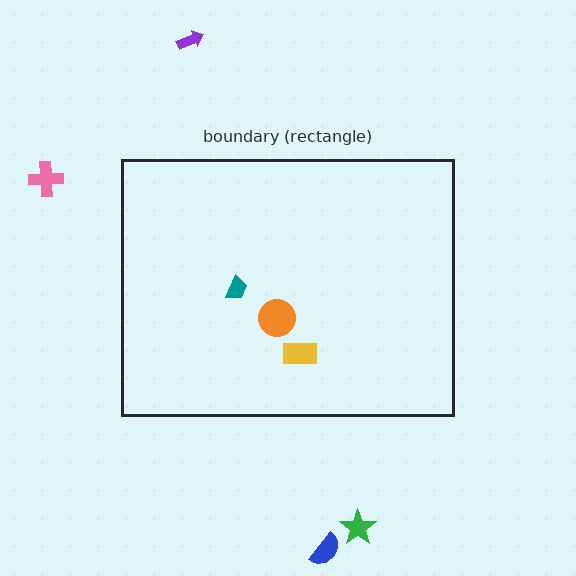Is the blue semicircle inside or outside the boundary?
Outside.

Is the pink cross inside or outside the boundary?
Outside.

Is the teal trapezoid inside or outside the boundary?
Inside.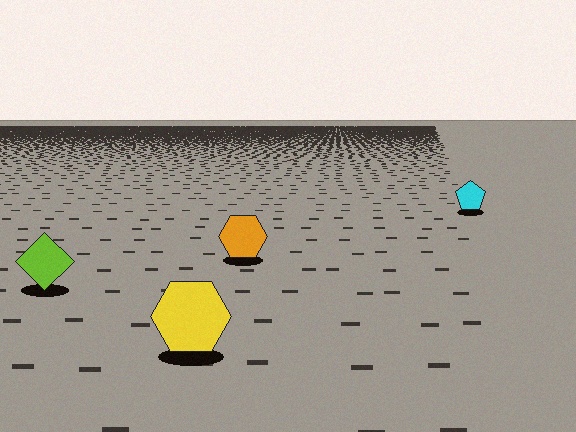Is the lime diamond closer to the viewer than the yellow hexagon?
No. The yellow hexagon is closer — you can tell from the texture gradient: the ground texture is coarser near it.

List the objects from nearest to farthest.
From nearest to farthest: the yellow hexagon, the lime diamond, the orange hexagon, the cyan pentagon.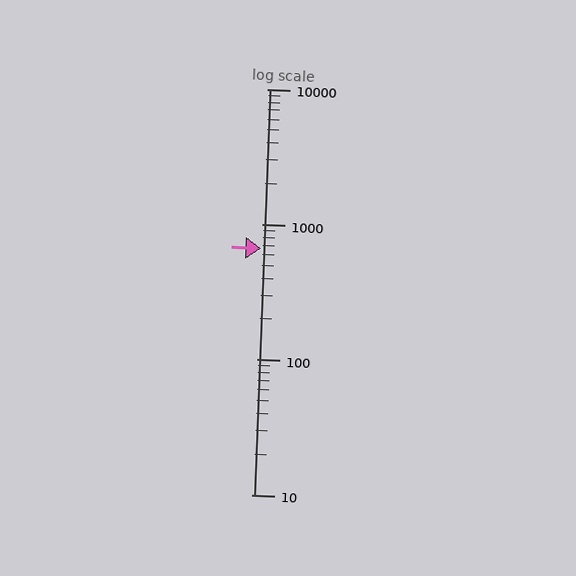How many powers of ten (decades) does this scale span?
The scale spans 3 decades, from 10 to 10000.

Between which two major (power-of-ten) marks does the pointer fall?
The pointer is between 100 and 1000.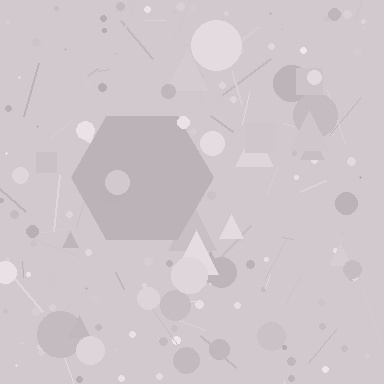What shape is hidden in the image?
A hexagon is hidden in the image.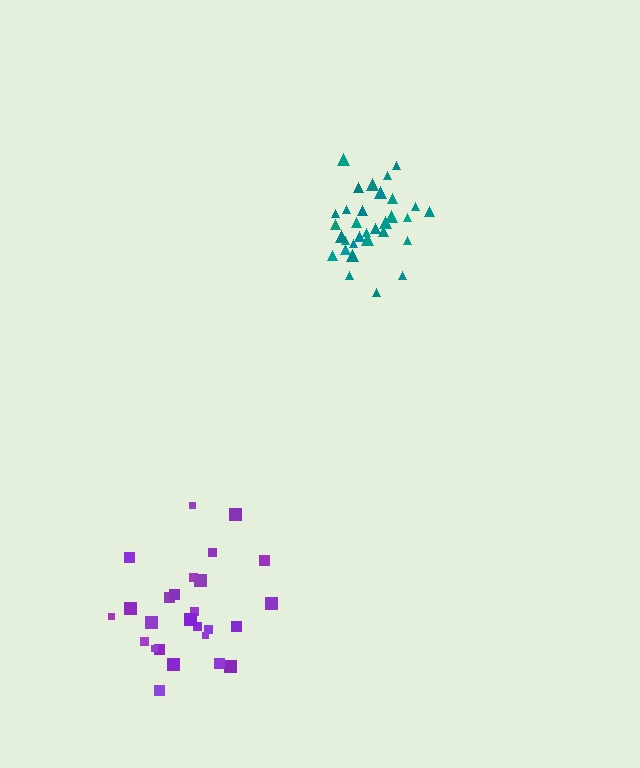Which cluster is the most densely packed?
Teal.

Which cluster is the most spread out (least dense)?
Purple.